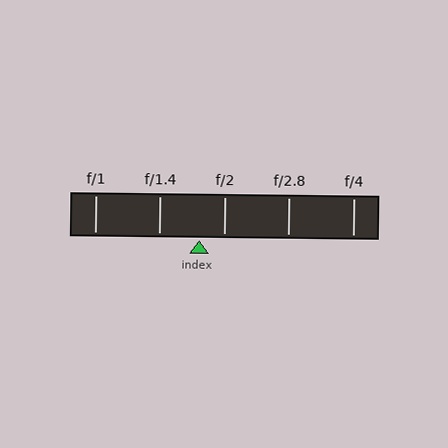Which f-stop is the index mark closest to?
The index mark is closest to f/2.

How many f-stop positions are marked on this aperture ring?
There are 5 f-stop positions marked.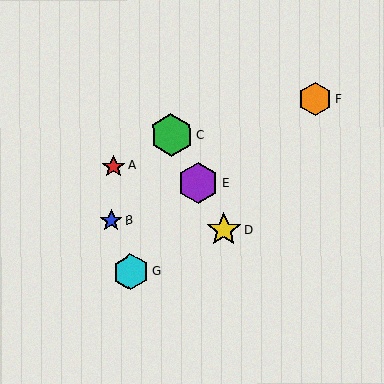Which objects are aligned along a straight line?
Objects C, D, E are aligned along a straight line.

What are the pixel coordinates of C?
Object C is at (171, 135).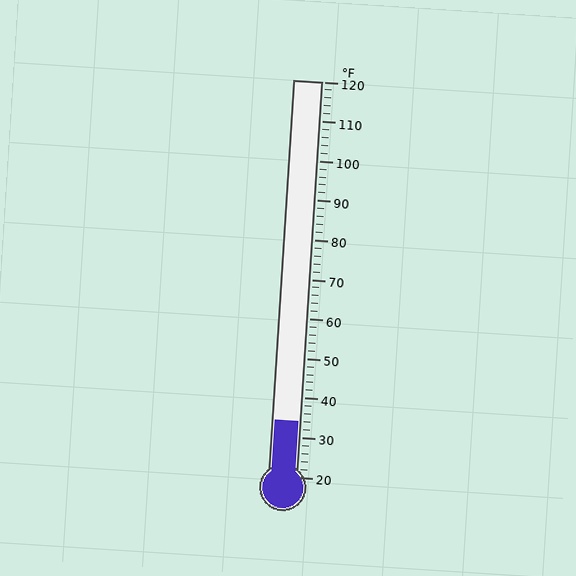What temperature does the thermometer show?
The thermometer shows approximately 34°F.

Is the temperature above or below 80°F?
The temperature is below 80°F.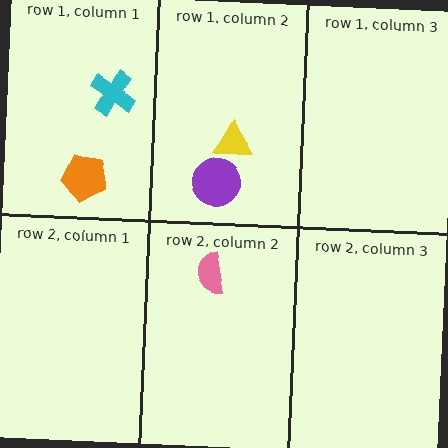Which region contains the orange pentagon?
The row 1, column 1 region.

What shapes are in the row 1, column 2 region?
The yellow triangle, the purple circle.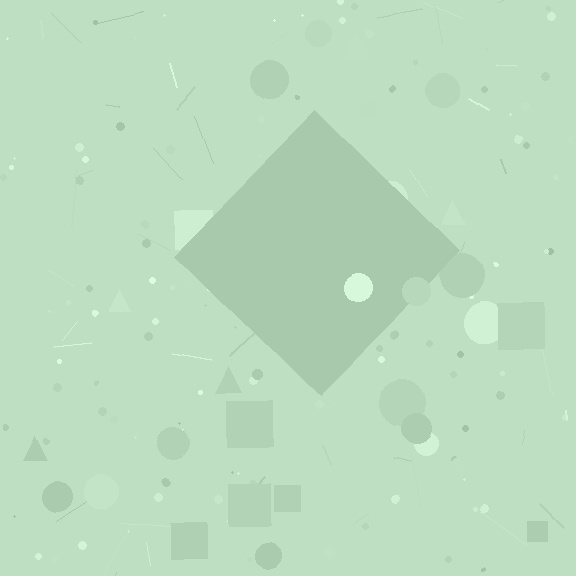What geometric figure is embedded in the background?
A diamond is embedded in the background.